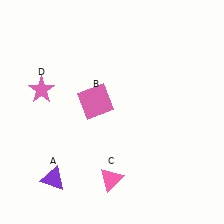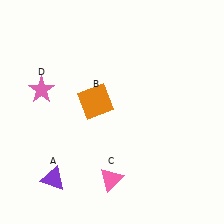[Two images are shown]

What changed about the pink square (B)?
In Image 1, B is pink. In Image 2, it changed to orange.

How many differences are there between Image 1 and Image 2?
There is 1 difference between the two images.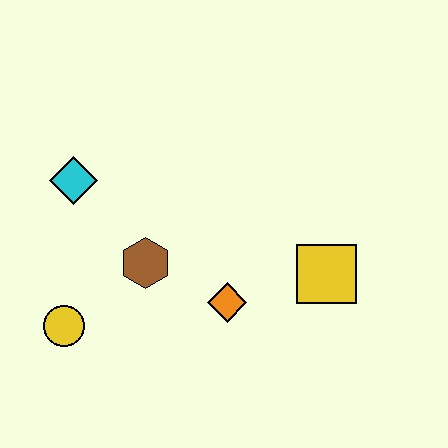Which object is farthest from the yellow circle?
The yellow square is farthest from the yellow circle.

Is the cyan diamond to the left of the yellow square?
Yes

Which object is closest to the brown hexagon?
The orange diamond is closest to the brown hexagon.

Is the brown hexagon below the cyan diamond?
Yes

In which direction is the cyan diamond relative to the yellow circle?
The cyan diamond is above the yellow circle.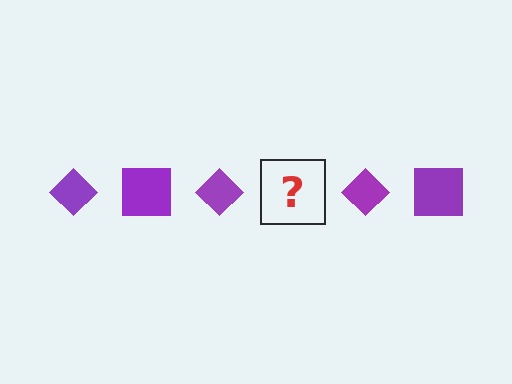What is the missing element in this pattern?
The missing element is a purple square.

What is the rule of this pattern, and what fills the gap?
The rule is that the pattern cycles through diamond, square shapes in purple. The gap should be filled with a purple square.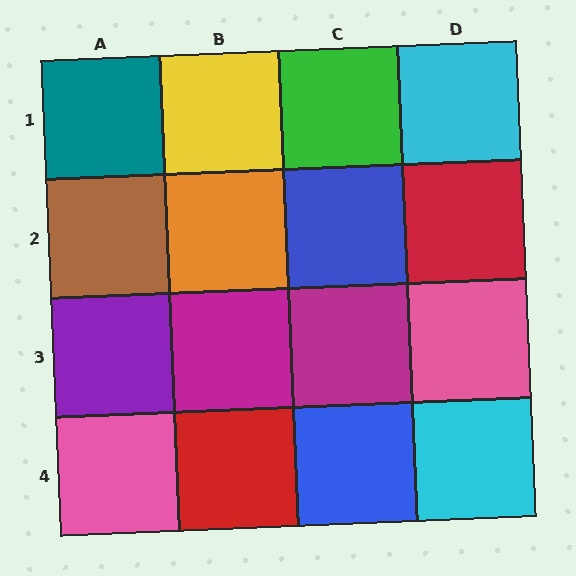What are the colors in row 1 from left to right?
Teal, yellow, green, cyan.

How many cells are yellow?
1 cell is yellow.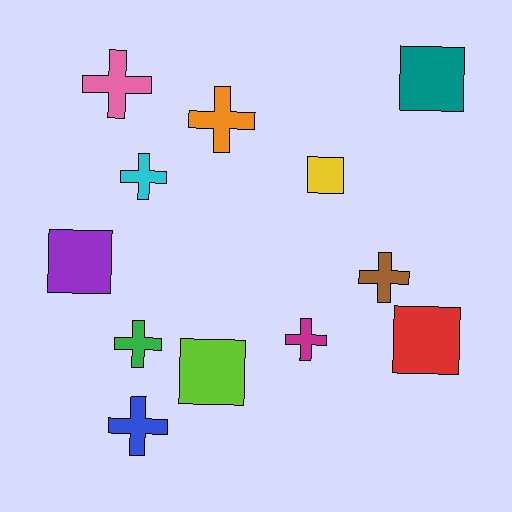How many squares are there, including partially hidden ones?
There are 5 squares.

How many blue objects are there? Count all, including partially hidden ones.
There is 1 blue object.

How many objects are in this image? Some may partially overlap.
There are 12 objects.